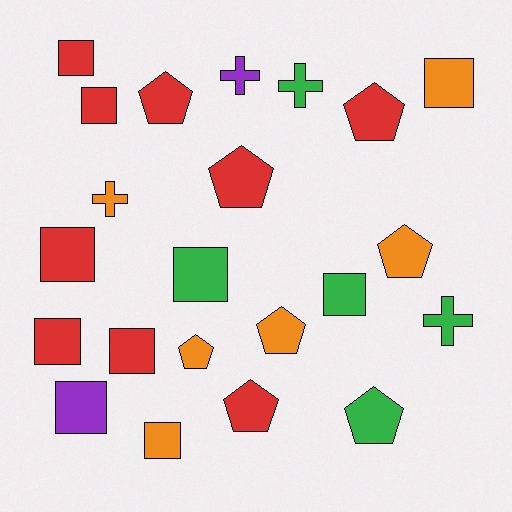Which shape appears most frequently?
Square, with 10 objects.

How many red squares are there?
There are 5 red squares.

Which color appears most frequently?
Red, with 9 objects.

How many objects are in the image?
There are 22 objects.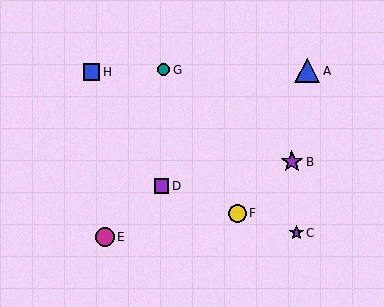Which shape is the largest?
The blue triangle (labeled A) is the largest.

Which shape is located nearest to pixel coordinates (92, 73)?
The blue square (labeled H) at (91, 72) is nearest to that location.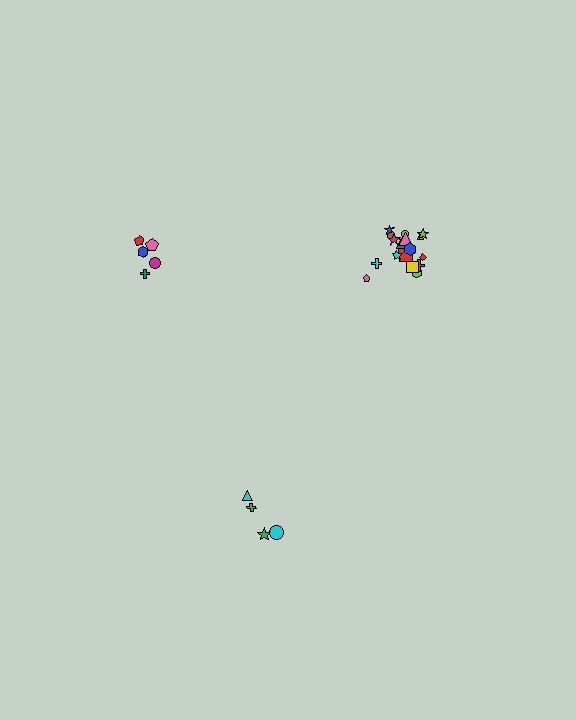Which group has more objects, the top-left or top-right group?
The top-right group.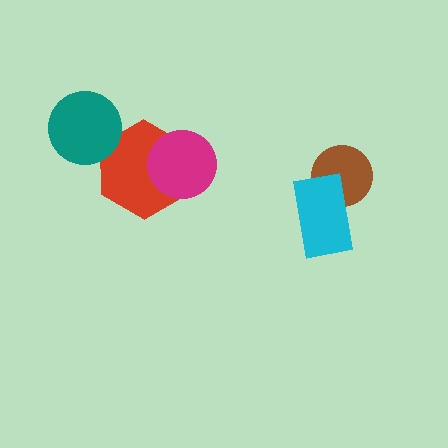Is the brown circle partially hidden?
Yes, it is partially covered by another shape.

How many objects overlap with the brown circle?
1 object overlaps with the brown circle.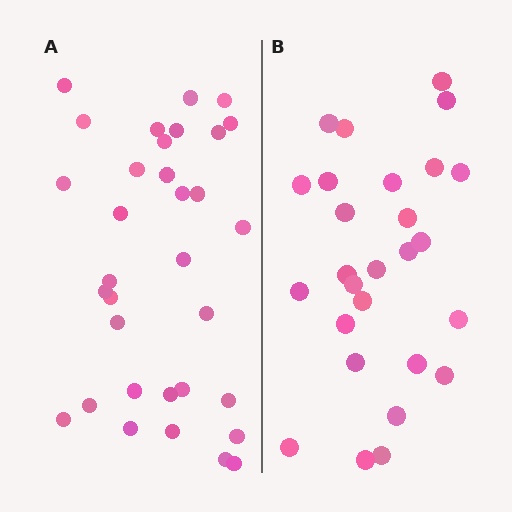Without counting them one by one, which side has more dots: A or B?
Region A (the left region) has more dots.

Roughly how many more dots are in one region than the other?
Region A has about 6 more dots than region B.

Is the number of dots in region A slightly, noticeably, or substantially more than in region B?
Region A has only slightly more — the two regions are fairly close. The ratio is roughly 1.2 to 1.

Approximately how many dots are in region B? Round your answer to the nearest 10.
About 30 dots. (The exact count is 27, which rounds to 30.)